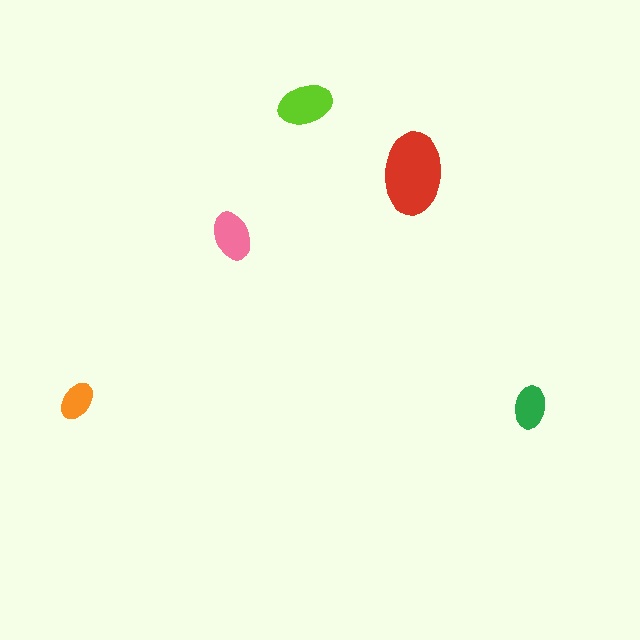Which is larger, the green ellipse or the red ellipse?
The red one.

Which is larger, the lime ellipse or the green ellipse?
The lime one.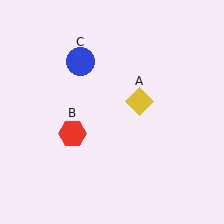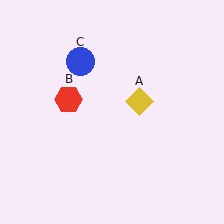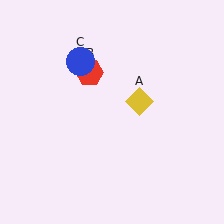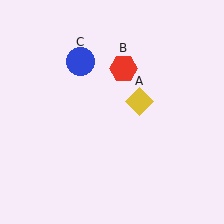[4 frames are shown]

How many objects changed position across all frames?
1 object changed position: red hexagon (object B).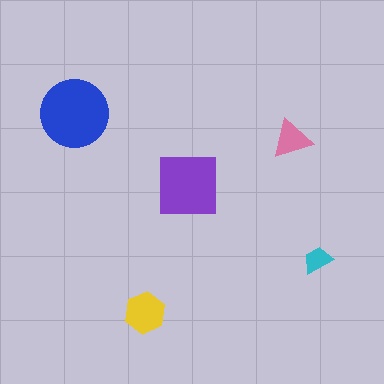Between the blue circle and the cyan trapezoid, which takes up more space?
The blue circle.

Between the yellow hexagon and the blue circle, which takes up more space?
The blue circle.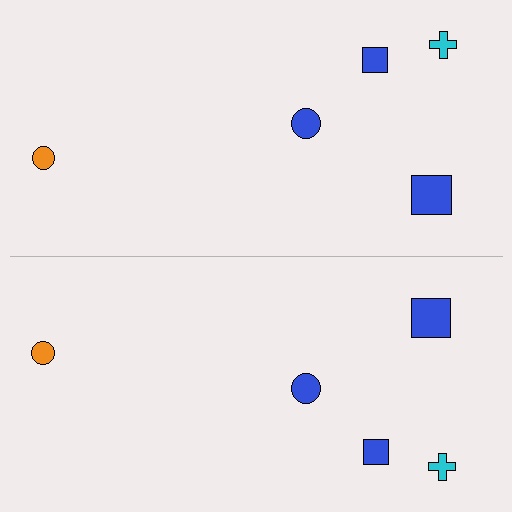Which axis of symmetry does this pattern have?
The pattern has a horizontal axis of symmetry running through the center of the image.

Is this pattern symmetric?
Yes, this pattern has bilateral (reflection) symmetry.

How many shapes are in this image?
There are 10 shapes in this image.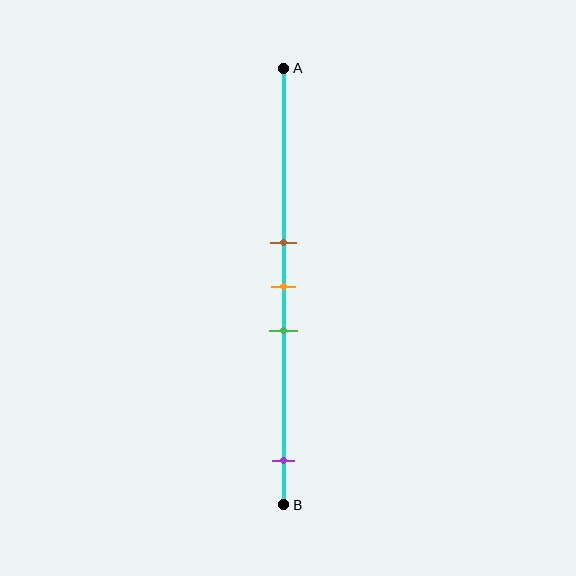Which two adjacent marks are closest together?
The brown and orange marks are the closest adjacent pair.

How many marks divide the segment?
There are 4 marks dividing the segment.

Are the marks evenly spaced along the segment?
No, the marks are not evenly spaced.